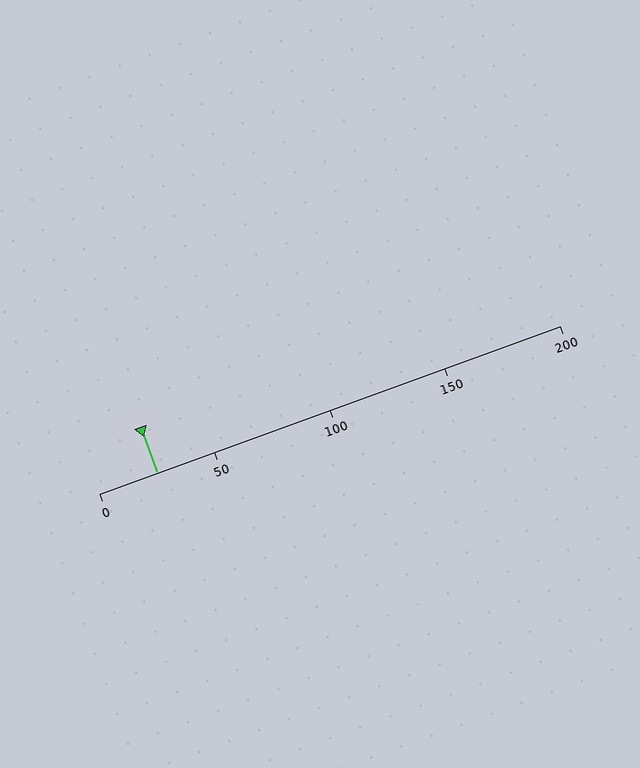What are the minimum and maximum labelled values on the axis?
The axis runs from 0 to 200.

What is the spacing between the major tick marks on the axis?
The major ticks are spaced 50 apart.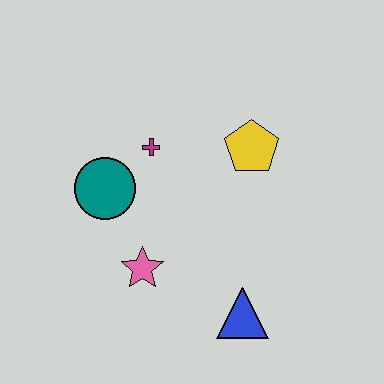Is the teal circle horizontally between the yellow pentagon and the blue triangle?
No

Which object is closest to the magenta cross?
The teal circle is closest to the magenta cross.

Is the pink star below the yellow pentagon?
Yes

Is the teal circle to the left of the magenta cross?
Yes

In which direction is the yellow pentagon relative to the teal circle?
The yellow pentagon is to the right of the teal circle.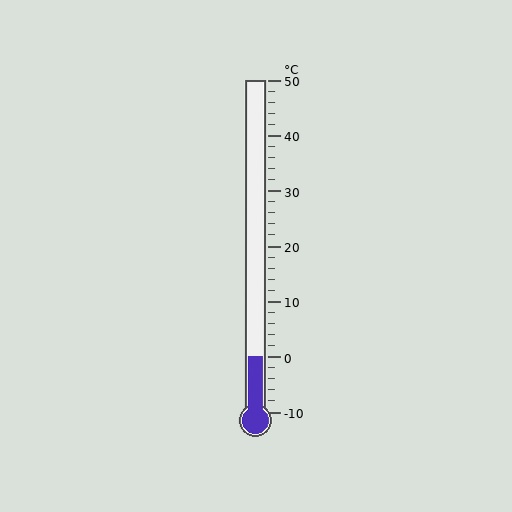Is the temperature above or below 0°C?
The temperature is at 0°C.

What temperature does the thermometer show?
The thermometer shows approximately 0°C.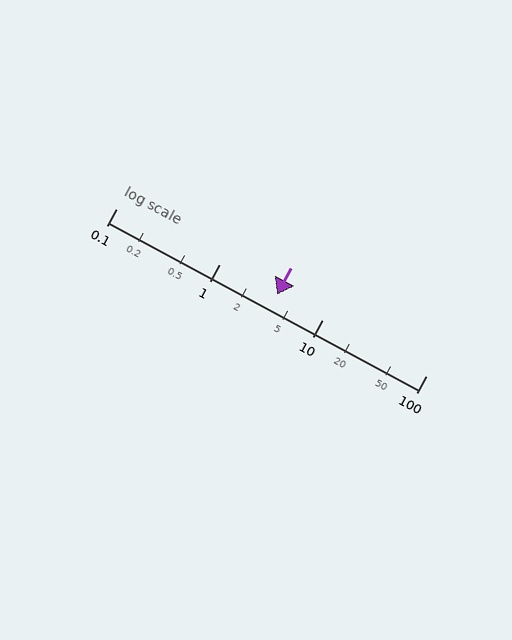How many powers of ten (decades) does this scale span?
The scale spans 3 decades, from 0.1 to 100.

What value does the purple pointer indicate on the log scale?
The pointer indicates approximately 3.6.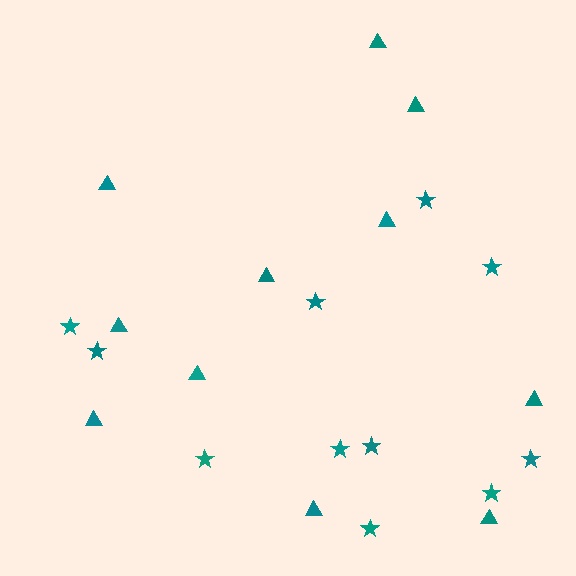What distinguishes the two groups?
There are 2 groups: one group of triangles (11) and one group of stars (11).